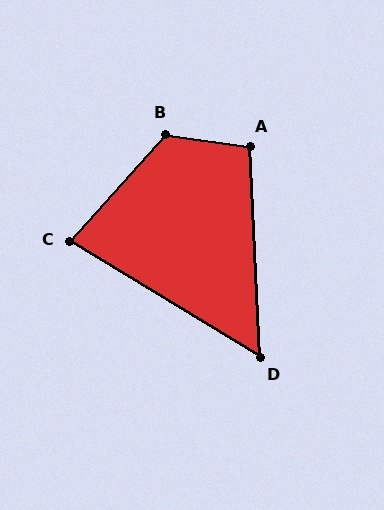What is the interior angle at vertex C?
Approximately 79 degrees (acute).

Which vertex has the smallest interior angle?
D, at approximately 56 degrees.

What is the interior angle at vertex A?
Approximately 101 degrees (obtuse).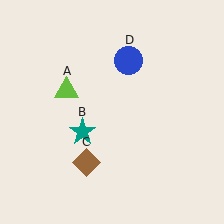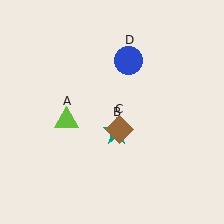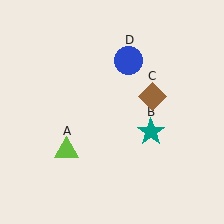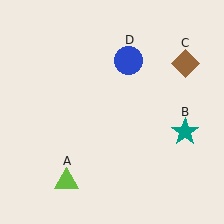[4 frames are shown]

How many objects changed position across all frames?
3 objects changed position: lime triangle (object A), teal star (object B), brown diamond (object C).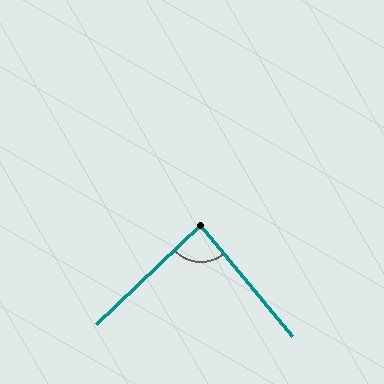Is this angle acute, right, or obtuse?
It is approximately a right angle.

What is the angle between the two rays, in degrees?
Approximately 86 degrees.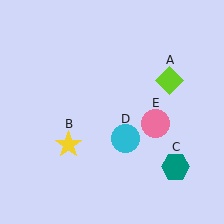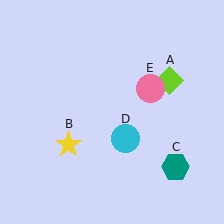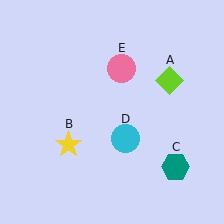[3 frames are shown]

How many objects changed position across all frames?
1 object changed position: pink circle (object E).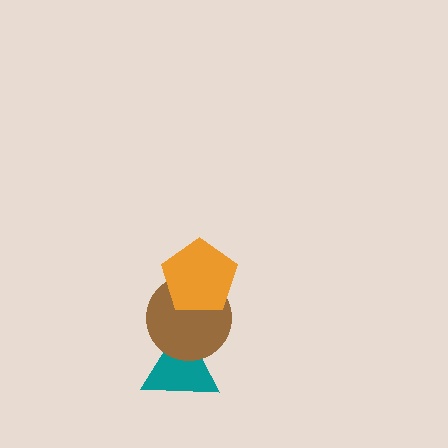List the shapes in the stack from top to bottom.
From top to bottom: the orange pentagon, the brown circle, the teal triangle.